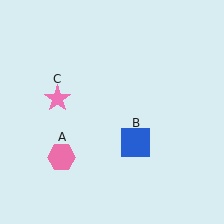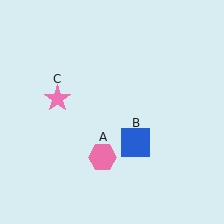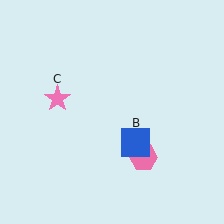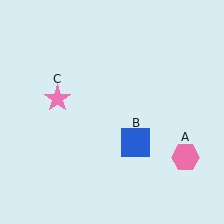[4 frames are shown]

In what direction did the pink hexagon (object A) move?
The pink hexagon (object A) moved right.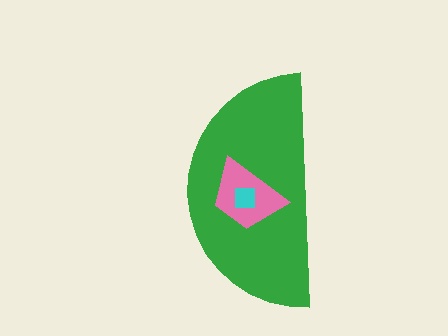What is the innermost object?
The cyan square.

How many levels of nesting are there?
3.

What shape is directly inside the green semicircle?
The pink trapezoid.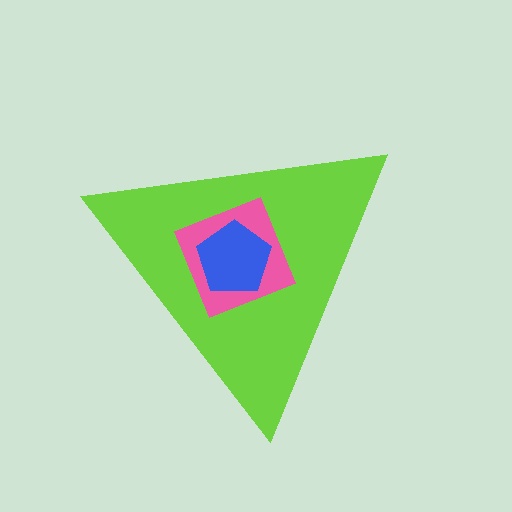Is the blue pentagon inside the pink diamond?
Yes.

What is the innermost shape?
The blue pentagon.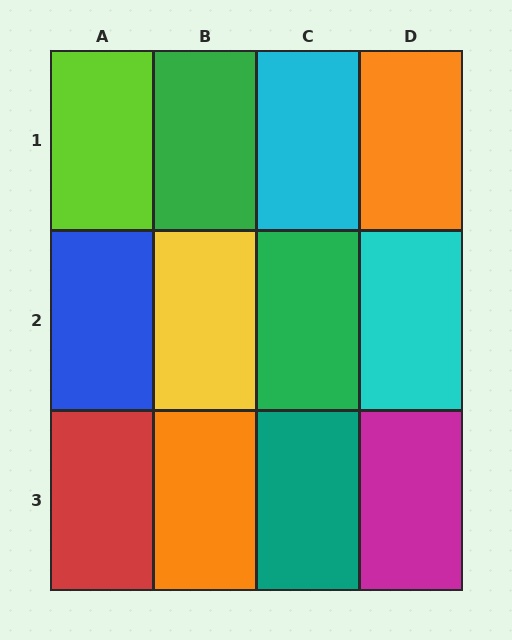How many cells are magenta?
1 cell is magenta.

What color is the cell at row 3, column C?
Teal.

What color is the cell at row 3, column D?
Magenta.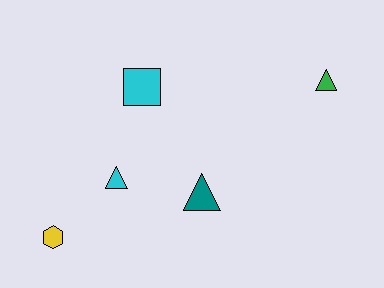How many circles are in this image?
There are no circles.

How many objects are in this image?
There are 5 objects.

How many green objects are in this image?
There is 1 green object.